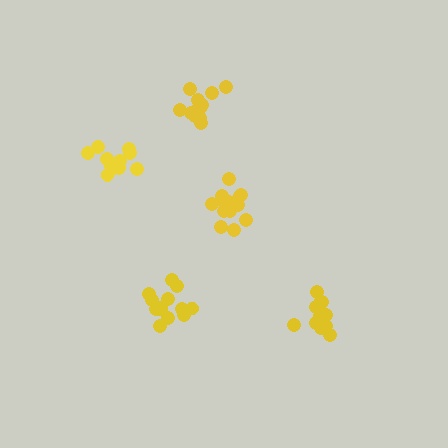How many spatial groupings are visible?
There are 5 spatial groupings.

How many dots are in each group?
Group 1: 14 dots, Group 2: 14 dots, Group 3: 14 dots, Group 4: 11 dots, Group 5: 12 dots (65 total).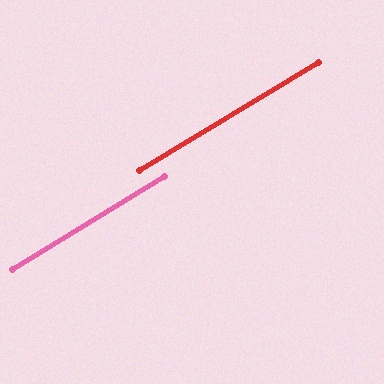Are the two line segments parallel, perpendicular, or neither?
Parallel — their directions differ by only 0.5°.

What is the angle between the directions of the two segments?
Approximately 0 degrees.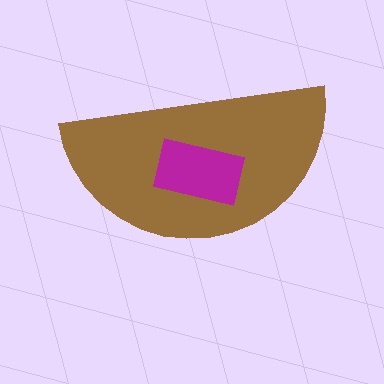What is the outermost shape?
The brown semicircle.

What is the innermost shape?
The magenta rectangle.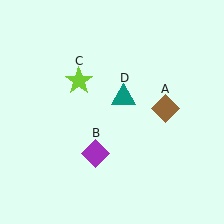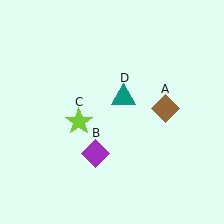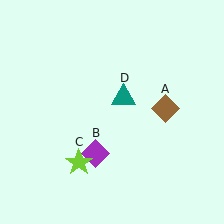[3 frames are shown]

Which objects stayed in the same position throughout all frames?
Brown diamond (object A) and purple diamond (object B) and teal triangle (object D) remained stationary.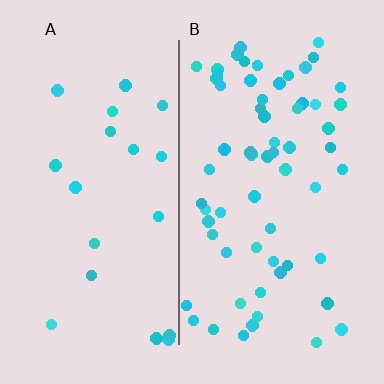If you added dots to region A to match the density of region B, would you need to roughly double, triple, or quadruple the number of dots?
Approximately triple.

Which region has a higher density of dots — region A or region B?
B (the right).